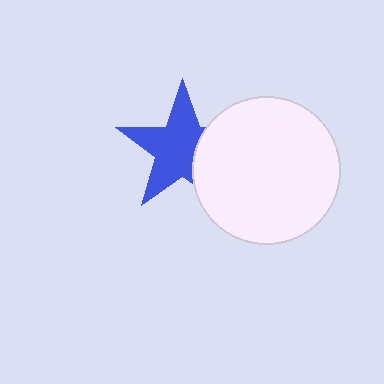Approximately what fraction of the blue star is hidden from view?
Roughly 31% of the blue star is hidden behind the white circle.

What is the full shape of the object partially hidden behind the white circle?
The partially hidden object is a blue star.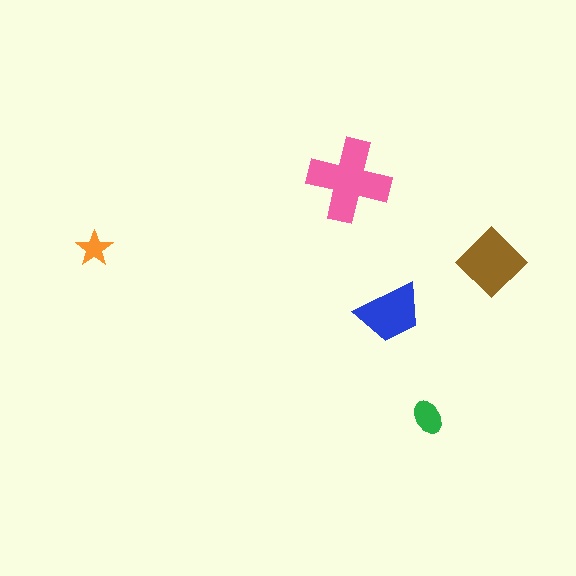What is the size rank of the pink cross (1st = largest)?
1st.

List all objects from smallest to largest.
The orange star, the green ellipse, the blue trapezoid, the brown diamond, the pink cross.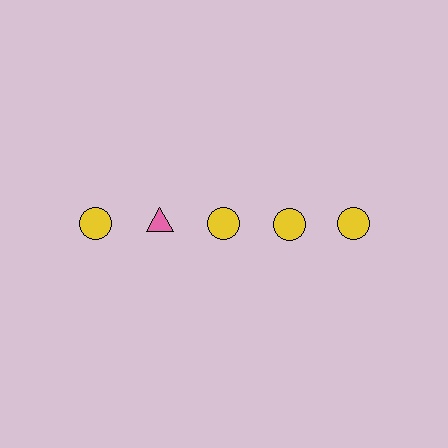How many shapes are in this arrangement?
There are 5 shapes arranged in a grid pattern.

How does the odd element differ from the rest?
It differs in both color (pink instead of yellow) and shape (triangle instead of circle).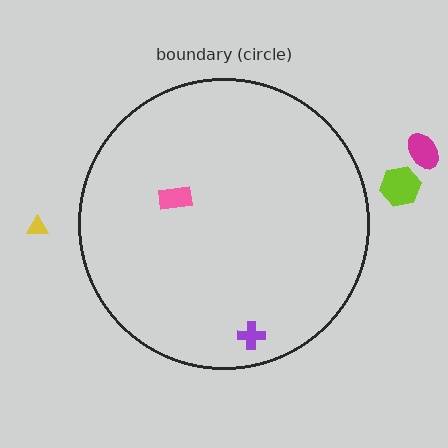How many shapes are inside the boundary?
2 inside, 3 outside.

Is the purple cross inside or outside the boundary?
Inside.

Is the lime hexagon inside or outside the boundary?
Outside.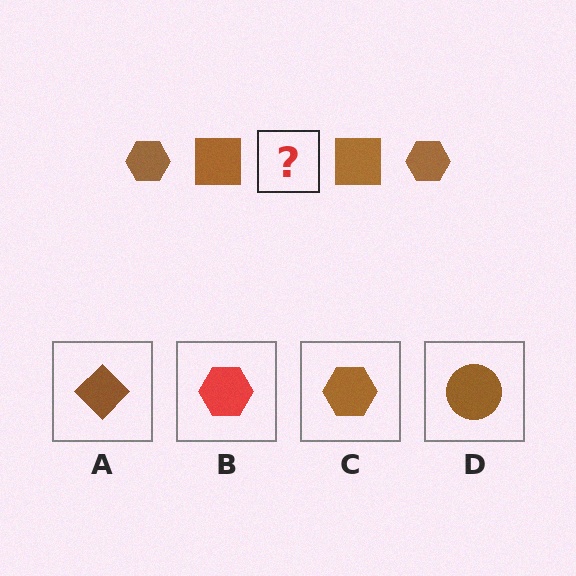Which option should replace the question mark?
Option C.